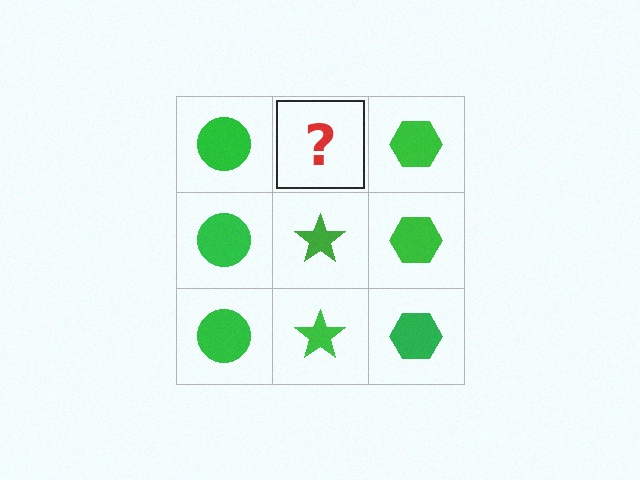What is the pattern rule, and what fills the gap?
The rule is that each column has a consistent shape. The gap should be filled with a green star.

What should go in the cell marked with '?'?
The missing cell should contain a green star.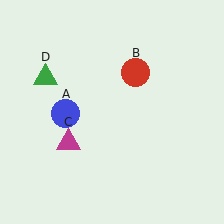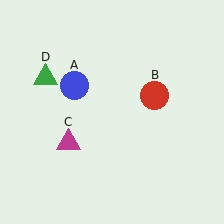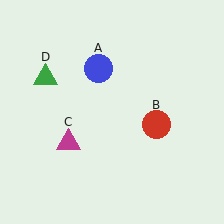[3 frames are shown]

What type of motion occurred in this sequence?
The blue circle (object A), red circle (object B) rotated clockwise around the center of the scene.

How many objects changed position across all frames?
2 objects changed position: blue circle (object A), red circle (object B).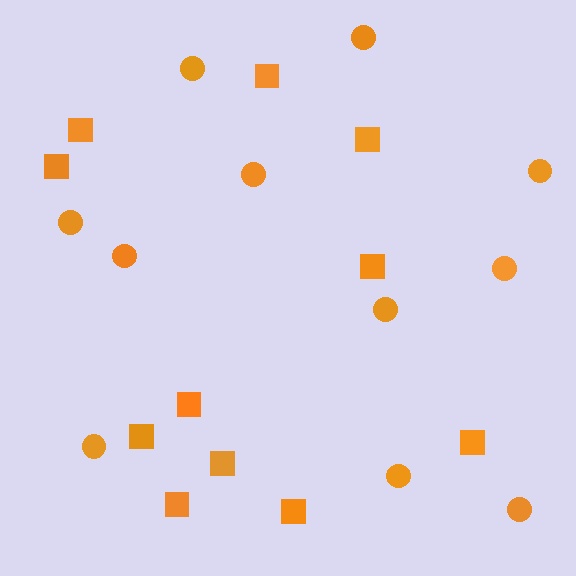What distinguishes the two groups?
There are 2 groups: one group of circles (11) and one group of squares (11).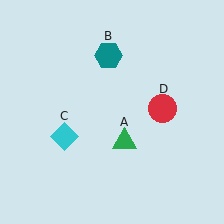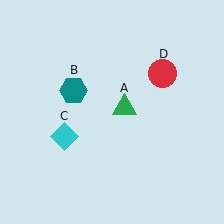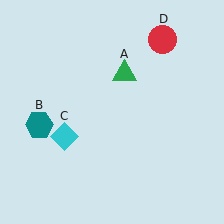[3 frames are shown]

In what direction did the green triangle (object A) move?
The green triangle (object A) moved up.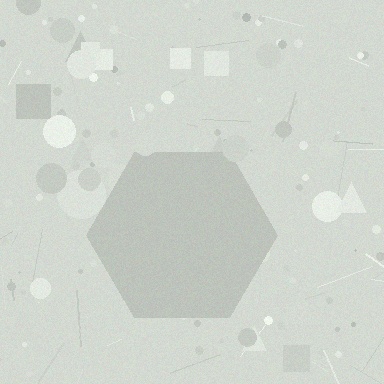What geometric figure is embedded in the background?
A hexagon is embedded in the background.